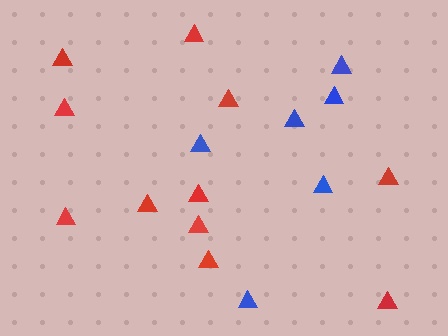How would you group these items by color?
There are 2 groups: one group of red triangles (11) and one group of blue triangles (6).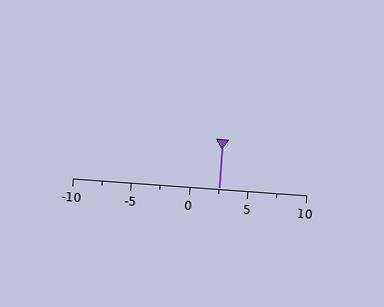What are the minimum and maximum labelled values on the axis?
The axis runs from -10 to 10.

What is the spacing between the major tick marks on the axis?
The major ticks are spaced 5 apart.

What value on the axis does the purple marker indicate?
The marker indicates approximately 2.5.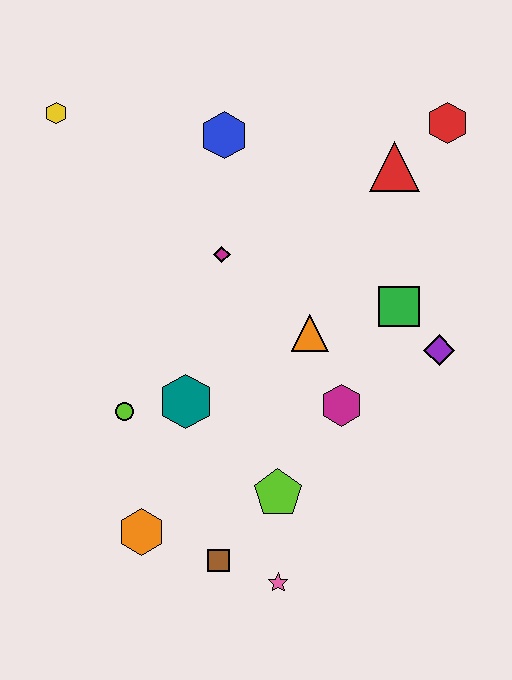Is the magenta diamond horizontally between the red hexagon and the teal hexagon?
Yes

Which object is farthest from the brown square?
The red hexagon is farthest from the brown square.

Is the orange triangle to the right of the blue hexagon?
Yes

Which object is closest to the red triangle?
The red hexagon is closest to the red triangle.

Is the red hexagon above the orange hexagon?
Yes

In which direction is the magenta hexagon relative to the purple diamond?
The magenta hexagon is to the left of the purple diamond.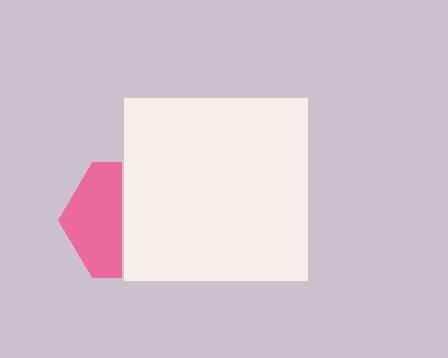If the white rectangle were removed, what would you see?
You would see the complete pink hexagon.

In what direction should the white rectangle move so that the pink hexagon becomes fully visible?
The white rectangle should move right. That is the shortest direction to clear the overlap and leave the pink hexagon fully visible.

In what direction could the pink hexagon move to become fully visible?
The pink hexagon could move left. That would shift it out from behind the white rectangle entirely.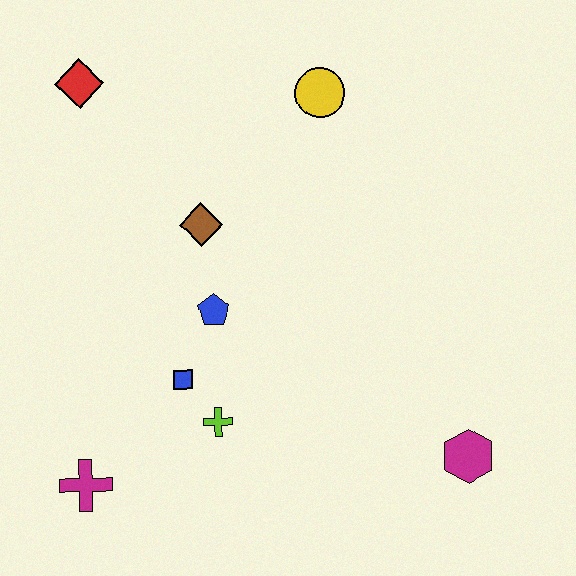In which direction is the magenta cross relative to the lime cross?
The magenta cross is to the left of the lime cross.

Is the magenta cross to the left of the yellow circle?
Yes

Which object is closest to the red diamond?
The brown diamond is closest to the red diamond.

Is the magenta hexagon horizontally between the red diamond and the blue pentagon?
No